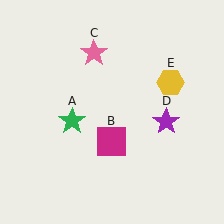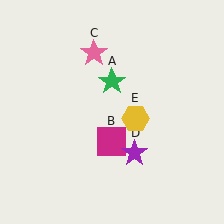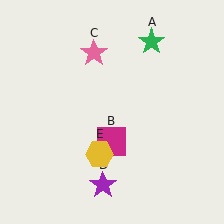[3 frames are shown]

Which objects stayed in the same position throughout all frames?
Magenta square (object B) and pink star (object C) remained stationary.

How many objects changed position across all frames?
3 objects changed position: green star (object A), purple star (object D), yellow hexagon (object E).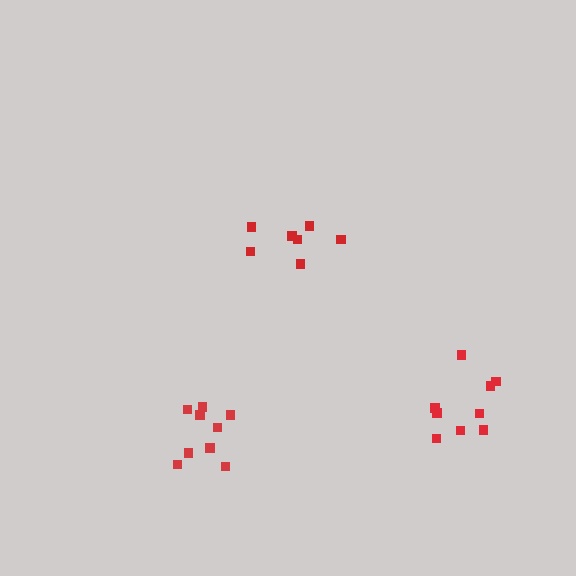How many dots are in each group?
Group 1: 7 dots, Group 2: 9 dots, Group 3: 9 dots (25 total).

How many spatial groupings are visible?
There are 3 spatial groupings.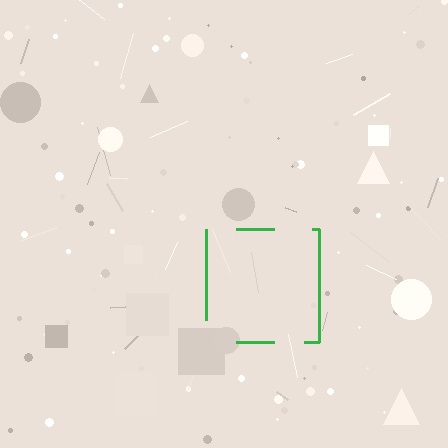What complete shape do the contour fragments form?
The contour fragments form a square.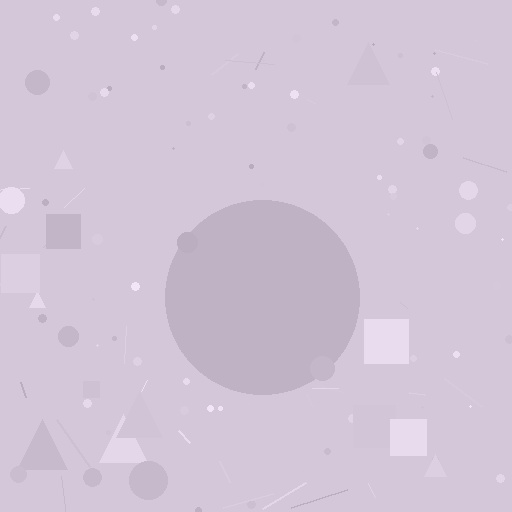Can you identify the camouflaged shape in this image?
The camouflaged shape is a circle.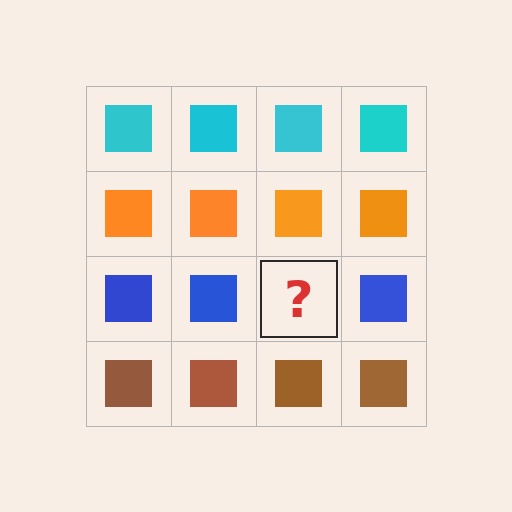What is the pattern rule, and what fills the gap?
The rule is that each row has a consistent color. The gap should be filled with a blue square.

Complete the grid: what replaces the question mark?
The question mark should be replaced with a blue square.